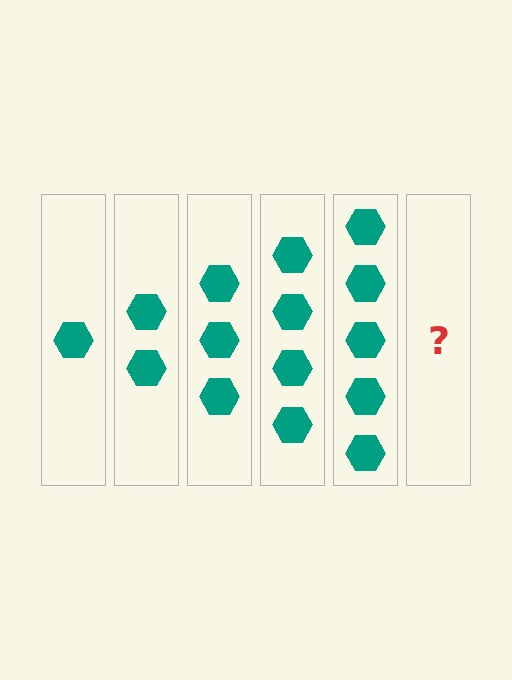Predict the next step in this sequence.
The next step is 6 hexagons.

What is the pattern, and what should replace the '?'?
The pattern is that each step adds one more hexagon. The '?' should be 6 hexagons.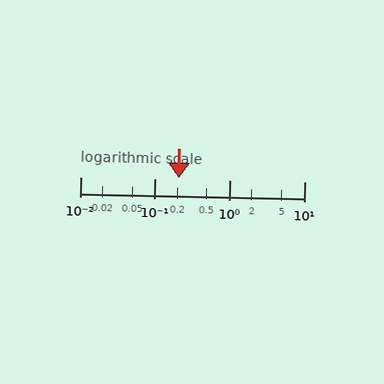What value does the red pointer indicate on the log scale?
The pointer indicates approximately 0.21.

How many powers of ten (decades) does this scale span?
The scale spans 3 decades, from 0.01 to 10.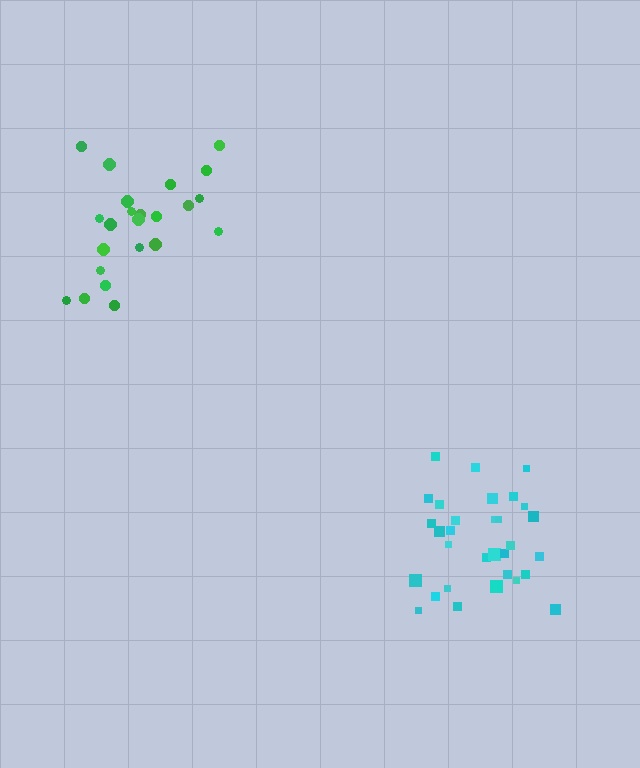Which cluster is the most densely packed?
Cyan.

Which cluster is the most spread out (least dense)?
Green.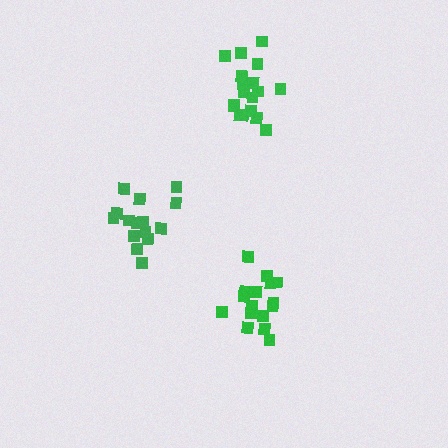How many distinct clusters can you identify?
There are 3 distinct clusters.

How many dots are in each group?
Group 1: 15 dots, Group 2: 17 dots, Group 3: 18 dots (50 total).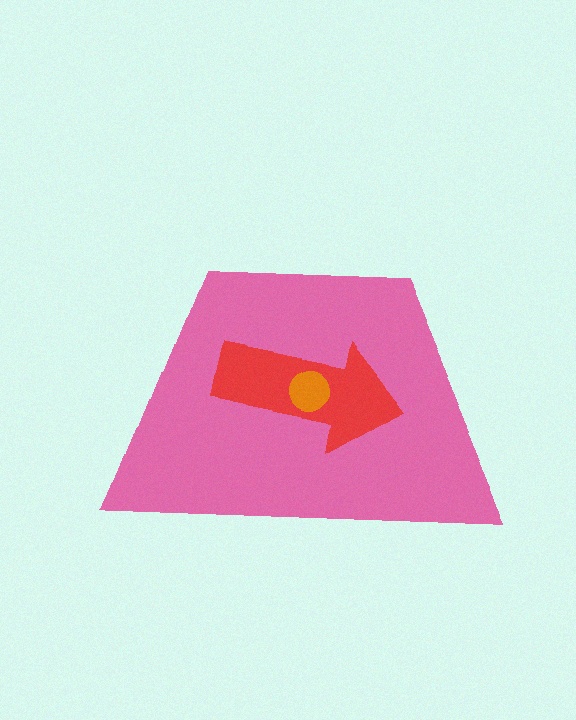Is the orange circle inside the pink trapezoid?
Yes.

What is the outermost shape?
The pink trapezoid.